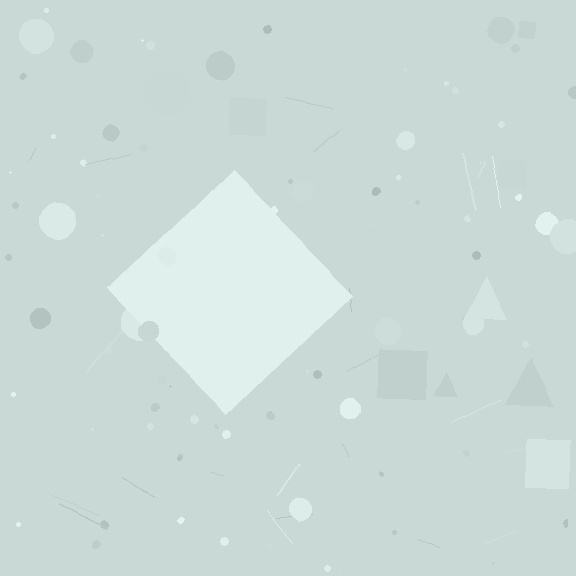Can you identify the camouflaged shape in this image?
The camouflaged shape is a diamond.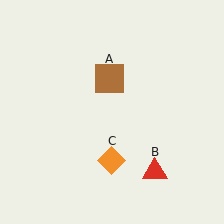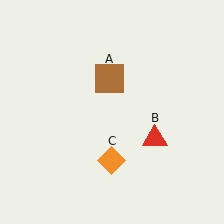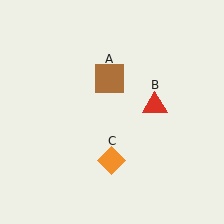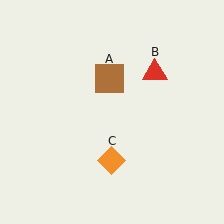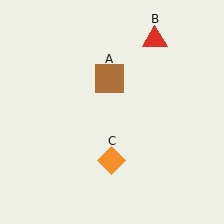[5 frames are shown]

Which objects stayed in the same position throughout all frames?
Brown square (object A) and orange diamond (object C) remained stationary.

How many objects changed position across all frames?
1 object changed position: red triangle (object B).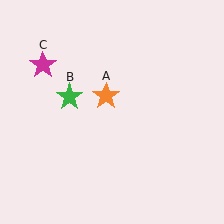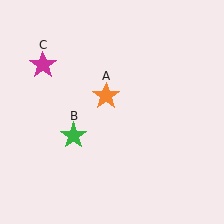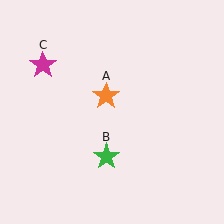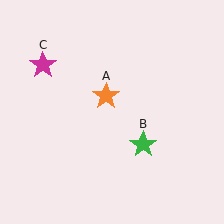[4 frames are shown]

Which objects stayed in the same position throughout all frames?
Orange star (object A) and magenta star (object C) remained stationary.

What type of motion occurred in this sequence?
The green star (object B) rotated counterclockwise around the center of the scene.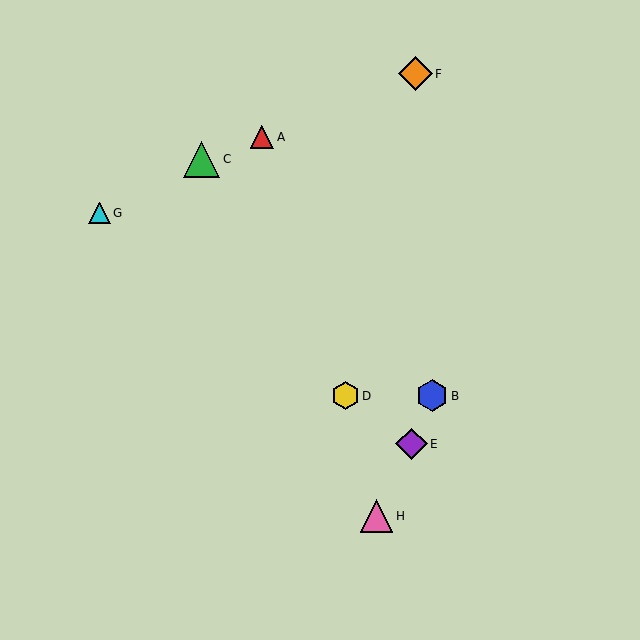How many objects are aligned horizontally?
2 objects (B, D) are aligned horizontally.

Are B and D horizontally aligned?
Yes, both are at y≈396.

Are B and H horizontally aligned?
No, B is at y≈396 and H is at y≈516.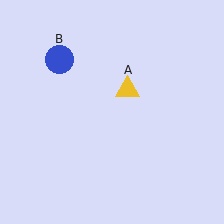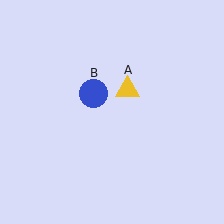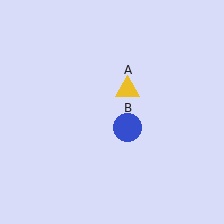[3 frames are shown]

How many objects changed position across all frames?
1 object changed position: blue circle (object B).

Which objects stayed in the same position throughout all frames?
Yellow triangle (object A) remained stationary.